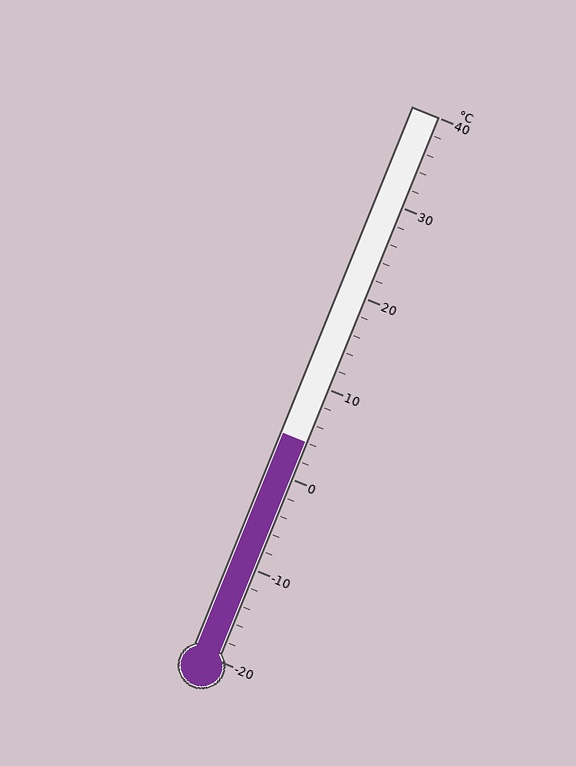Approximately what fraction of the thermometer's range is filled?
The thermometer is filled to approximately 40% of its range.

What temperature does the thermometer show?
The thermometer shows approximately 4°C.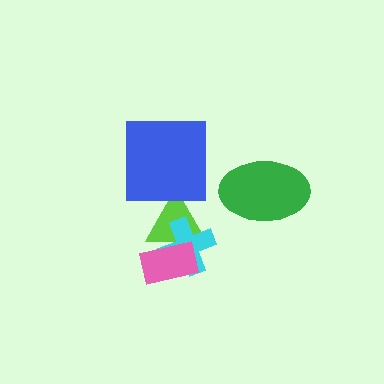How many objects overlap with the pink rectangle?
2 objects overlap with the pink rectangle.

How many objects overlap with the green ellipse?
0 objects overlap with the green ellipse.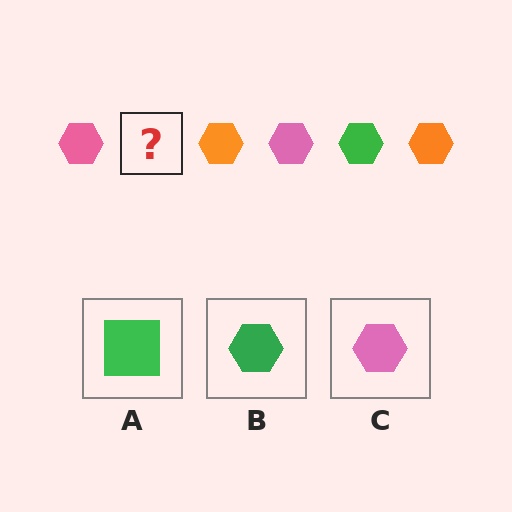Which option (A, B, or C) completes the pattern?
B.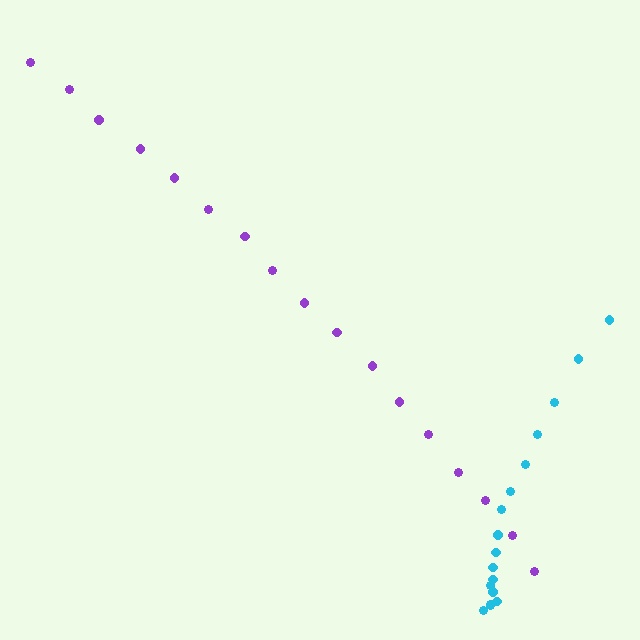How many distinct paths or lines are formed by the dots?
There are 2 distinct paths.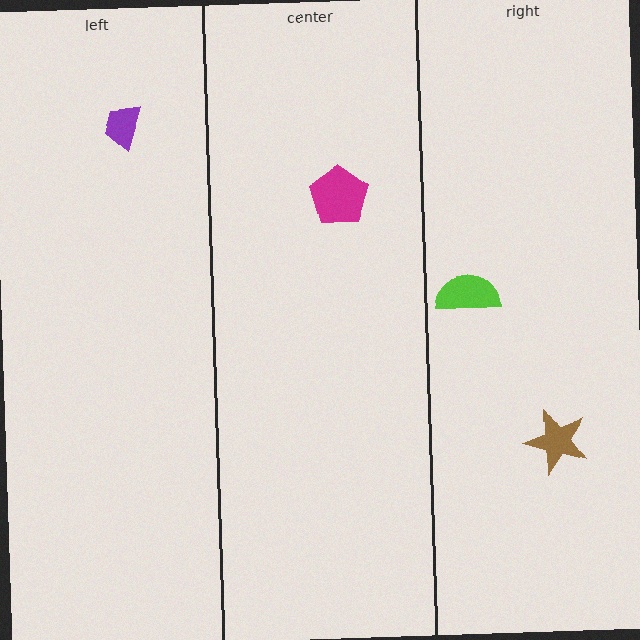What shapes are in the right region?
The lime semicircle, the brown star.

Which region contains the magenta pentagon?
The center region.